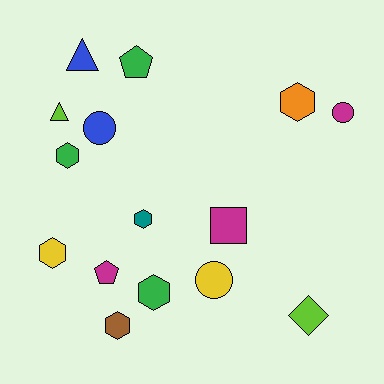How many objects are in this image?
There are 15 objects.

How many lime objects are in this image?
There are 2 lime objects.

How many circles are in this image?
There are 3 circles.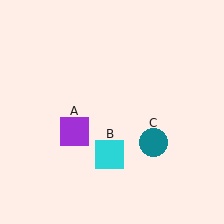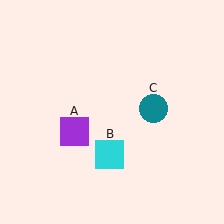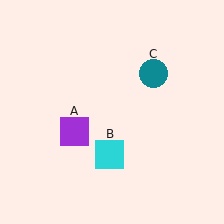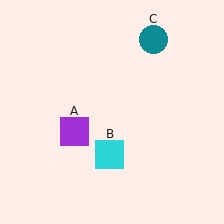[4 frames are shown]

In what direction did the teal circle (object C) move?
The teal circle (object C) moved up.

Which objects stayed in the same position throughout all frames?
Purple square (object A) and cyan square (object B) remained stationary.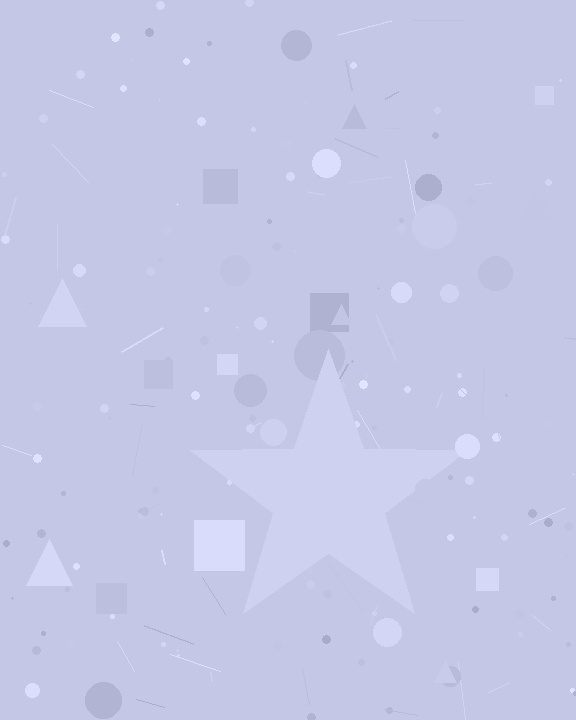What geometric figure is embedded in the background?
A star is embedded in the background.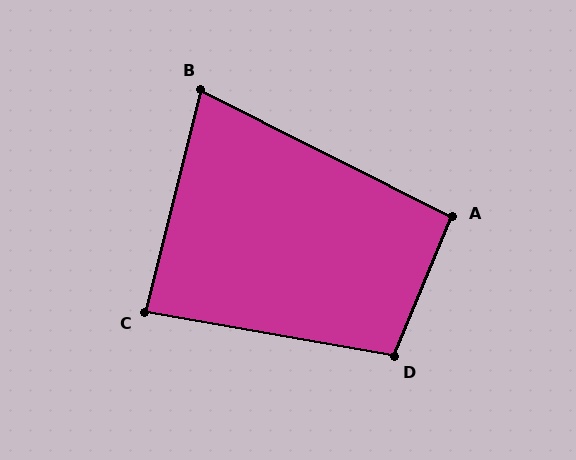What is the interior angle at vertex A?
Approximately 94 degrees (approximately right).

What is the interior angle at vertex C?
Approximately 86 degrees (approximately right).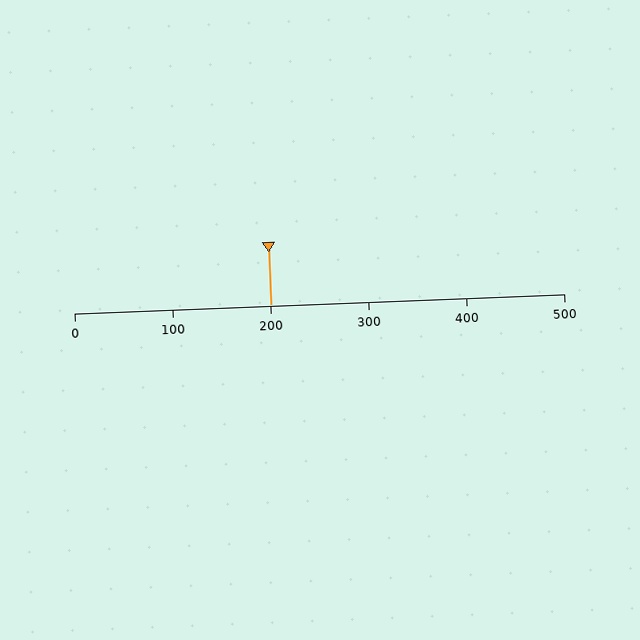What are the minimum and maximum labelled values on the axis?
The axis runs from 0 to 500.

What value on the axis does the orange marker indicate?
The marker indicates approximately 200.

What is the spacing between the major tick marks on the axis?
The major ticks are spaced 100 apart.